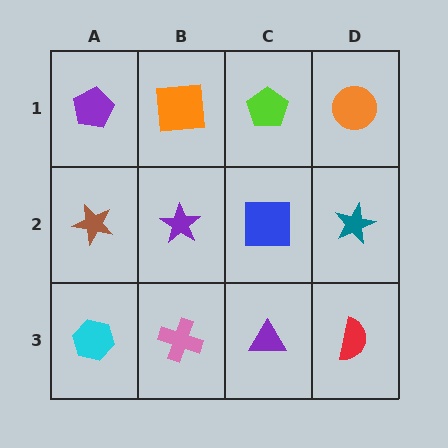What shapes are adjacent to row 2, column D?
An orange circle (row 1, column D), a red semicircle (row 3, column D), a blue square (row 2, column C).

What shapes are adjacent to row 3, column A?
A brown star (row 2, column A), a pink cross (row 3, column B).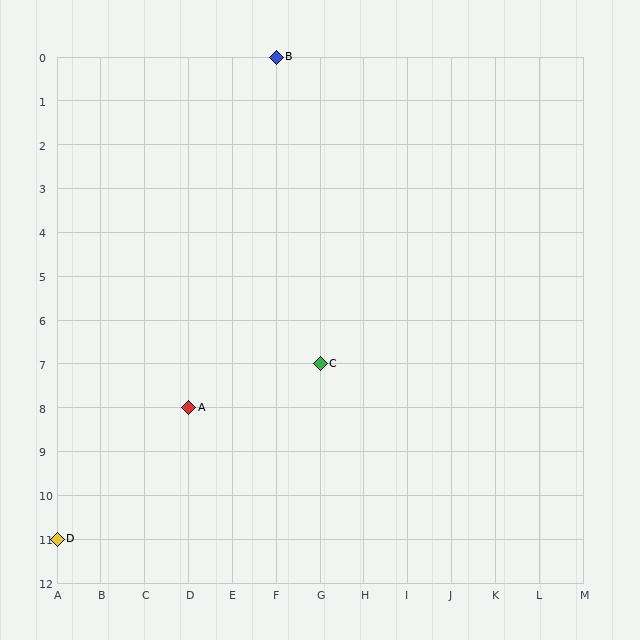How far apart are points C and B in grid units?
Points C and B are 1 column and 7 rows apart (about 7.1 grid units diagonally).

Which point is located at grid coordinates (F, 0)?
Point B is at (F, 0).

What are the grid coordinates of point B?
Point B is at grid coordinates (F, 0).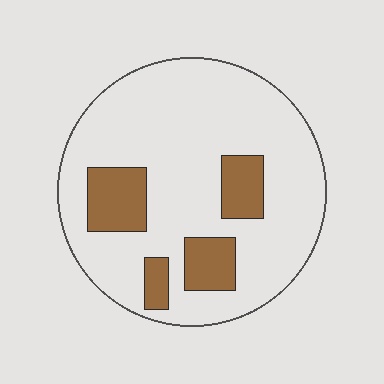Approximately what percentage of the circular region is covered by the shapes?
Approximately 20%.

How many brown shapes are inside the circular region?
4.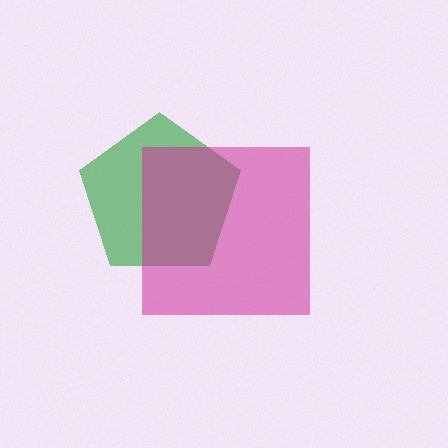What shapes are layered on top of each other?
The layered shapes are: a green pentagon, a magenta square.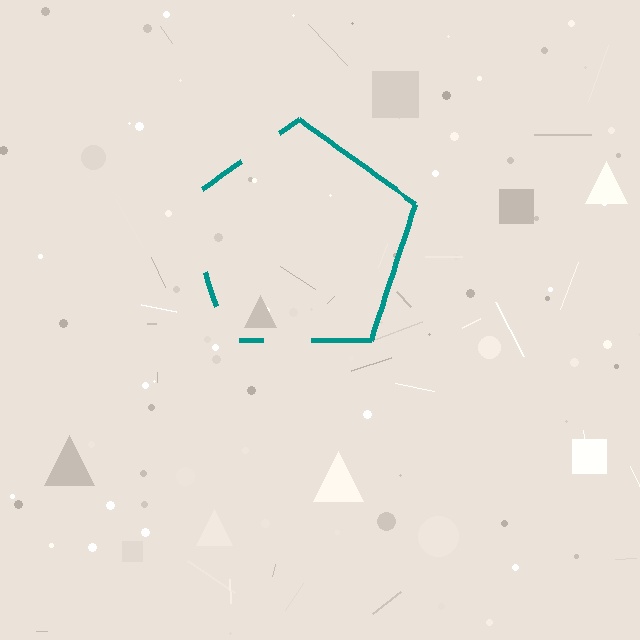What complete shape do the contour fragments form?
The contour fragments form a pentagon.